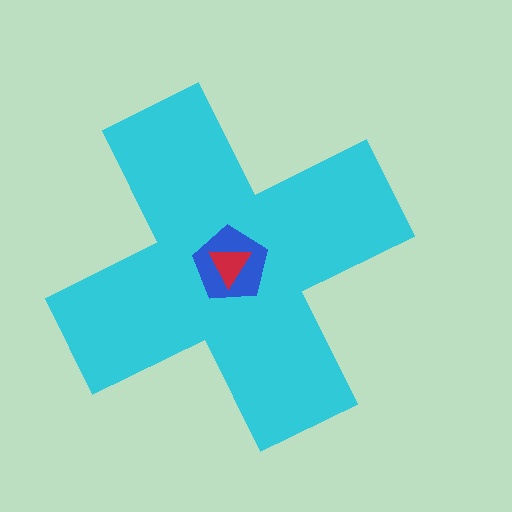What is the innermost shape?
The red triangle.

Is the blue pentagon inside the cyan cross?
Yes.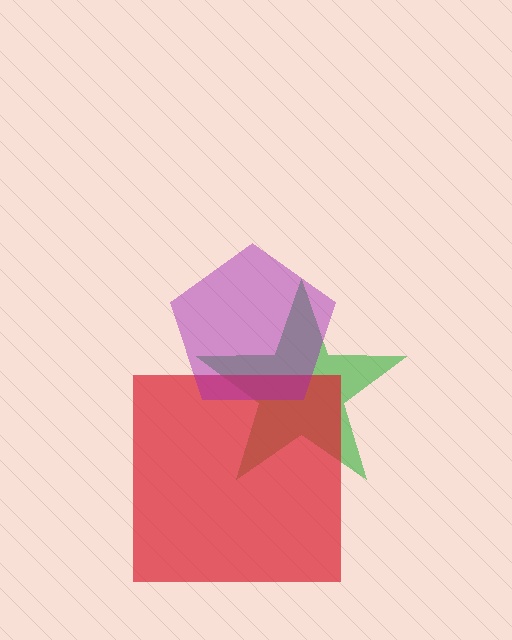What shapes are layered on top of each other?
The layered shapes are: a green star, a red square, a purple pentagon.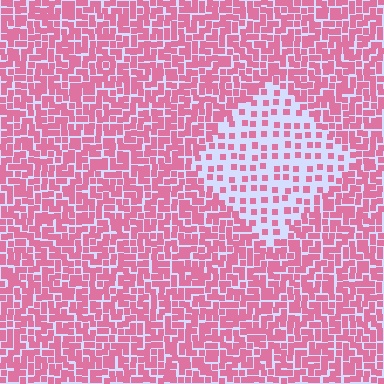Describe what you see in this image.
The image contains small pink elements arranged at two different densities. A diamond-shaped region is visible where the elements are less densely packed than the surrounding area.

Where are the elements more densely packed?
The elements are more densely packed outside the diamond boundary.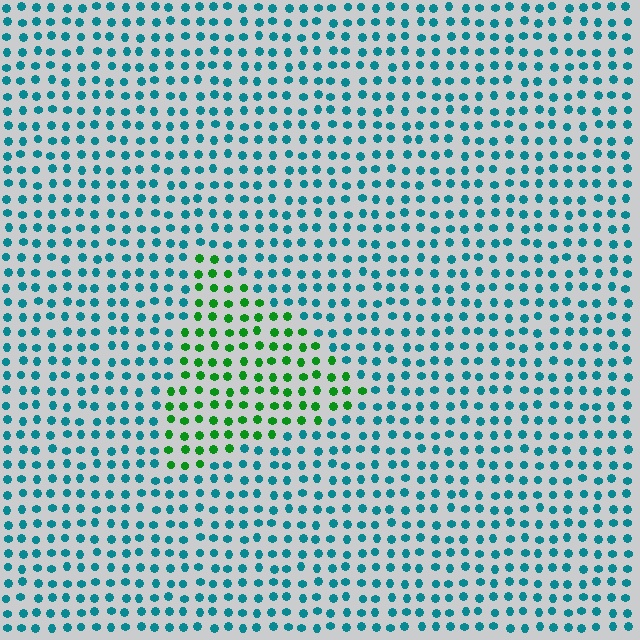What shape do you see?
I see a triangle.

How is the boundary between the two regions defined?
The boundary is defined purely by a slight shift in hue (about 58 degrees). Spacing, size, and orientation are identical on both sides.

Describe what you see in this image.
The image is filled with small teal elements in a uniform arrangement. A triangle-shaped region is visible where the elements are tinted to a slightly different hue, forming a subtle color boundary.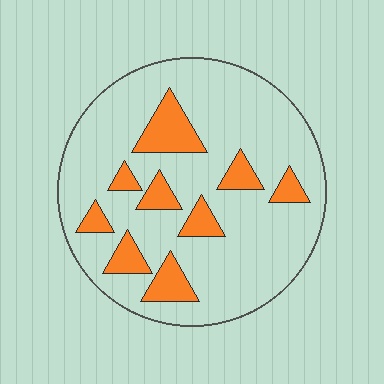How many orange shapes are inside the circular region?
9.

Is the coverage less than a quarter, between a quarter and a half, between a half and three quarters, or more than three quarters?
Less than a quarter.